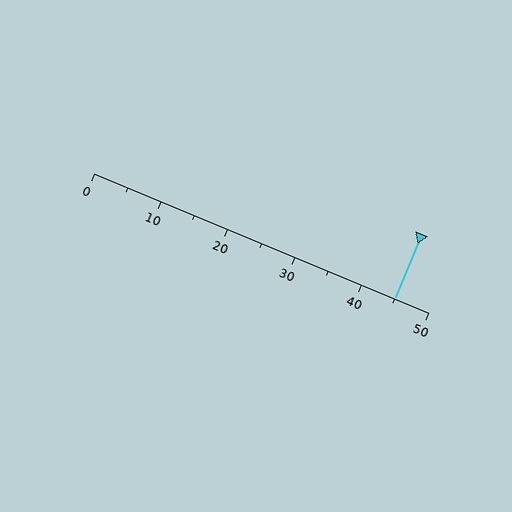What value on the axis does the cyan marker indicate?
The marker indicates approximately 45.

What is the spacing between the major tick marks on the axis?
The major ticks are spaced 10 apart.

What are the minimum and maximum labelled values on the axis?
The axis runs from 0 to 50.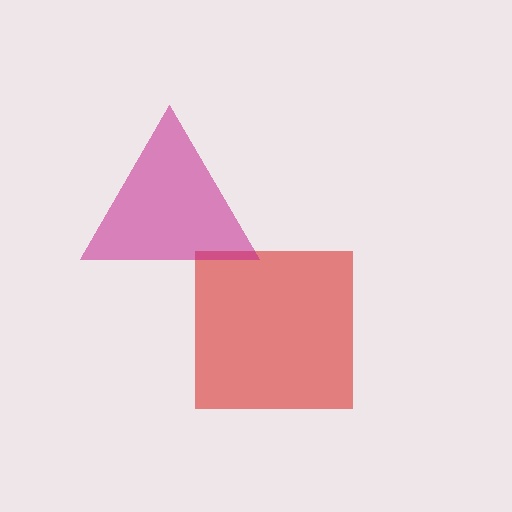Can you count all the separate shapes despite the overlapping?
Yes, there are 2 separate shapes.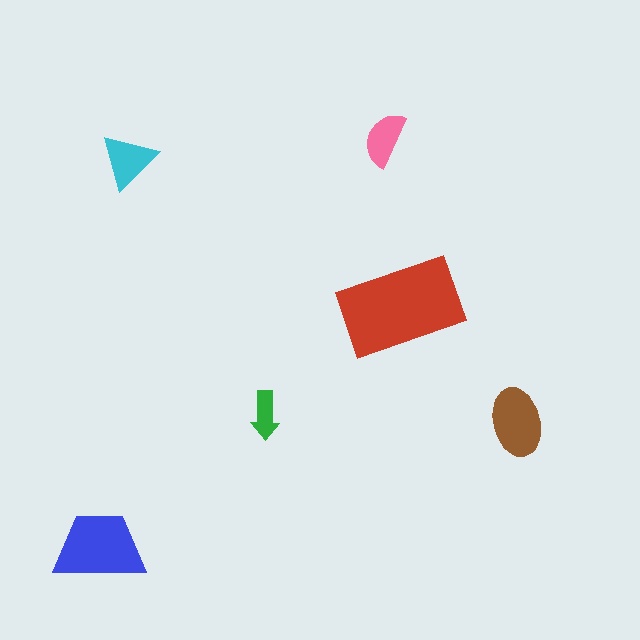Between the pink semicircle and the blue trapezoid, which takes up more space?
The blue trapezoid.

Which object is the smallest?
The green arrow.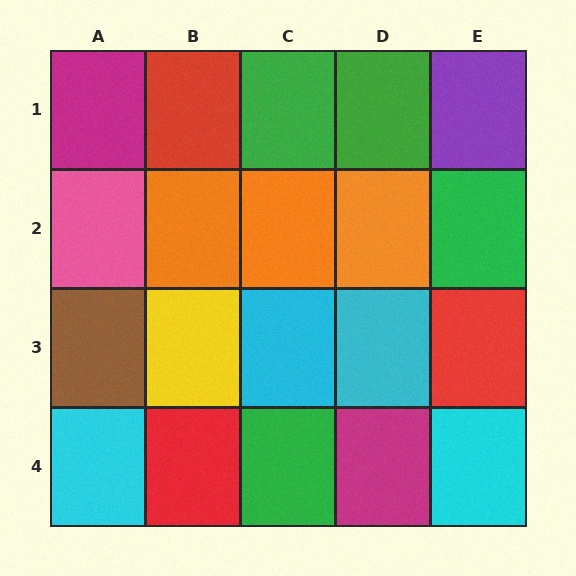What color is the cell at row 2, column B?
Orange.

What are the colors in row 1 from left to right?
Magenta, red, green, green, purple.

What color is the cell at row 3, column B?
Yellow.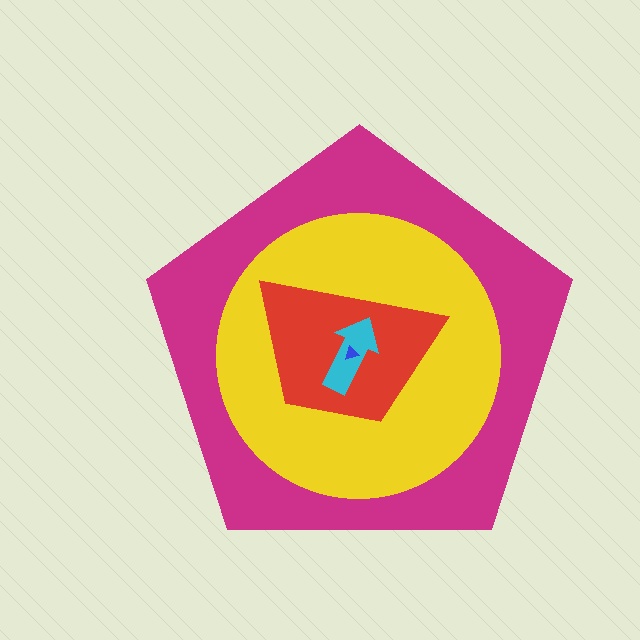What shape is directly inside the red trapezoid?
The cyan arrow.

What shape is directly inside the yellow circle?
The red trapezoid.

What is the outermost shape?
The magenta pentagon.